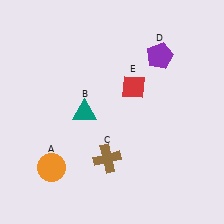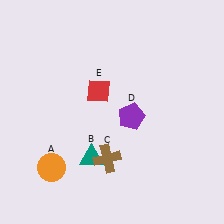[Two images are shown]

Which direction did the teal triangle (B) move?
The teal triangle (B) moved down.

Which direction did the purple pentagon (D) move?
The purple pentagon (D) moved down.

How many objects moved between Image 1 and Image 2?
3 objects moved between the two images.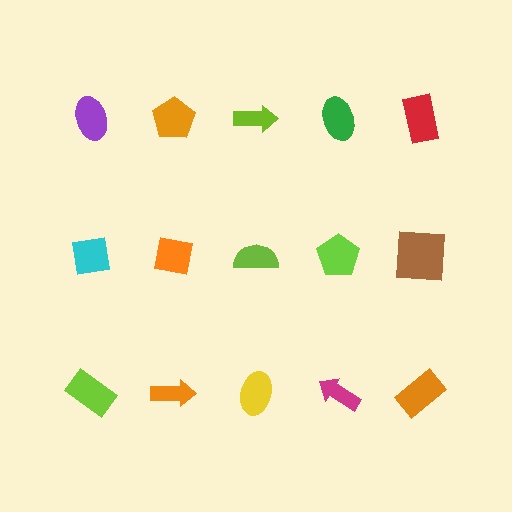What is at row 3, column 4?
A magenta arrow.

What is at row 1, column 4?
A green ellipse.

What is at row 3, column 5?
An orange rectangle.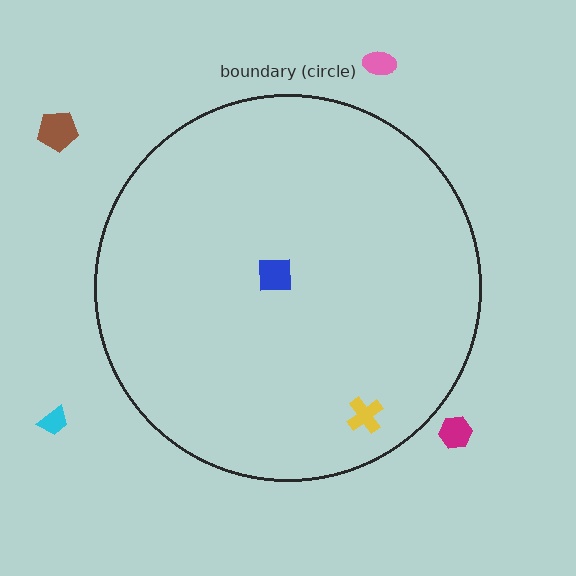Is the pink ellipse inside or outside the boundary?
Outside.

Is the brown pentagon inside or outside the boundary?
Outside.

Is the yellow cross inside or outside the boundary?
Inside.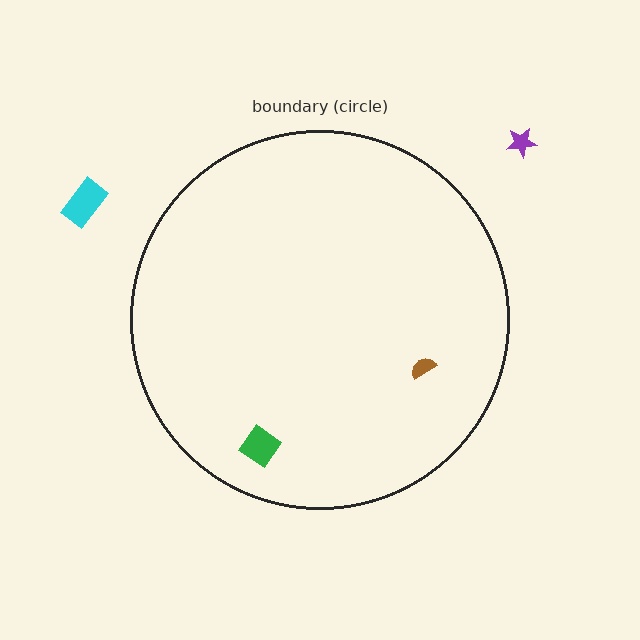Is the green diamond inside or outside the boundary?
Inside.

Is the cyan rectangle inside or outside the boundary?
Outside.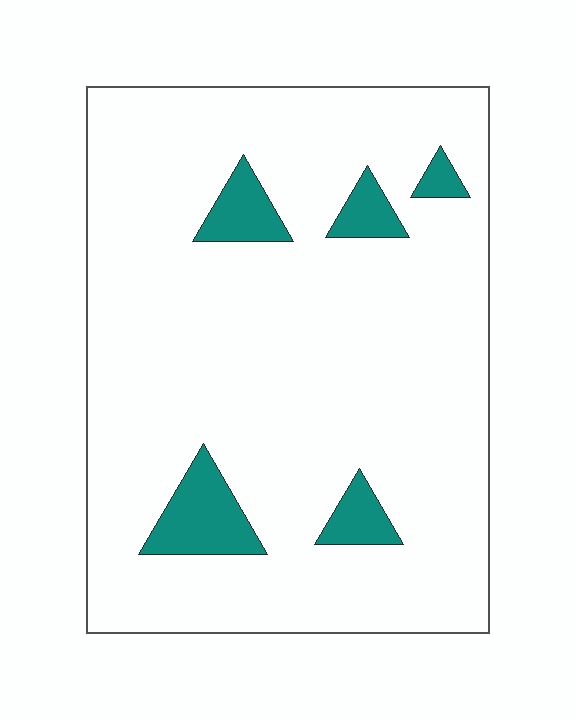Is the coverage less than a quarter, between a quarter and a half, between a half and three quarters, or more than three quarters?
Less than a quarter.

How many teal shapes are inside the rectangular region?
5.